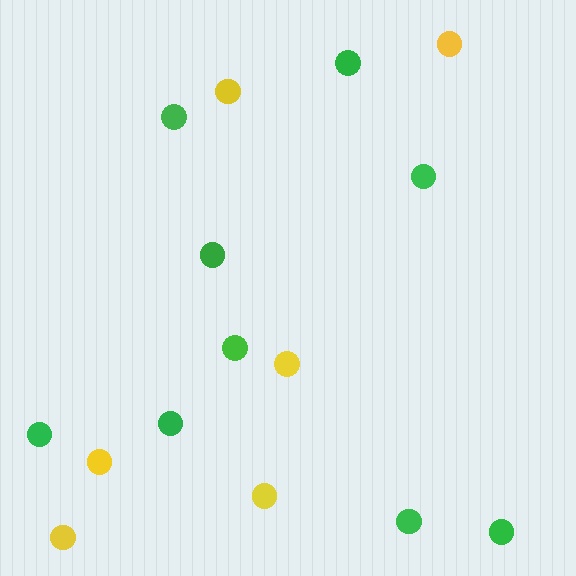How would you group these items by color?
There are 2 groups: one group of yellow circles (6) and one group of green circles (9).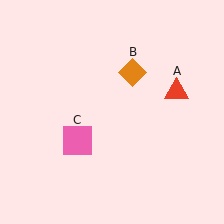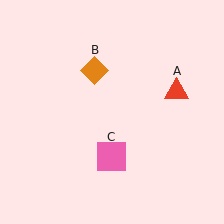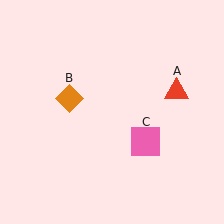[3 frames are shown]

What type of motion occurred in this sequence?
The orange diamond (object B), pink square (object C) rotated counterclockwise around the center of the scene.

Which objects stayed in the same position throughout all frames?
Red triangle (object A) remained stationary.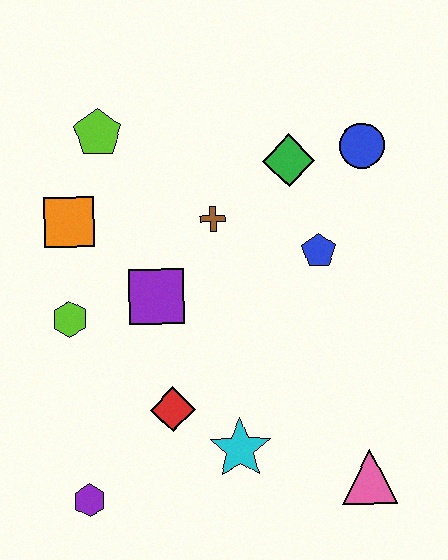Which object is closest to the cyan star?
The red diamond is closest to the cyan star.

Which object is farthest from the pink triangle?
The lime pentagon is farthest from the pink triangle.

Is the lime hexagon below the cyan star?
No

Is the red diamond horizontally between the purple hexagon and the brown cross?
Yes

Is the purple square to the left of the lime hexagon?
No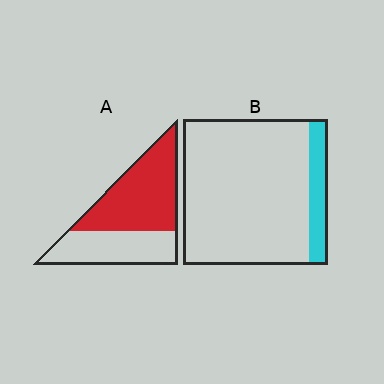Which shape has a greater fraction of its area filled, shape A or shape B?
Shape A.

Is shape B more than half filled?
No.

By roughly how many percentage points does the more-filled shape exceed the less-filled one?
By roughly 45 percentage points (A over B).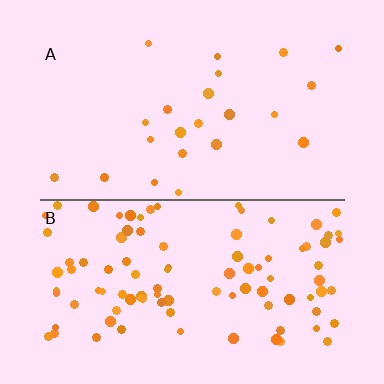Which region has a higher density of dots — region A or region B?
B (the bottom).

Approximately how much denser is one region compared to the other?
Approximately 4.3× — region B over region A.